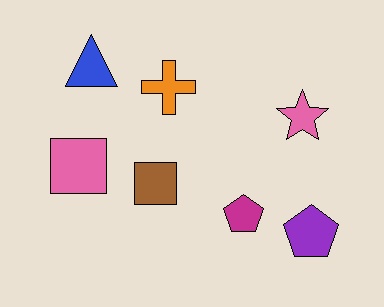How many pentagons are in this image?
There are 2 pentagons.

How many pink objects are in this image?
There are 2 pink objects.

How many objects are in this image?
There are 7 objects.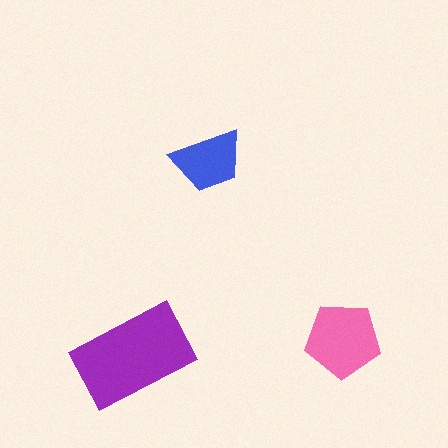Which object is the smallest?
The blue trapezoid.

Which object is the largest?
The purple rectangle.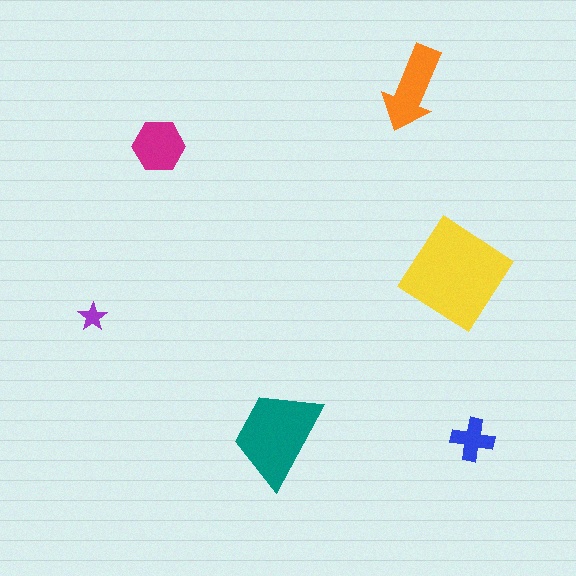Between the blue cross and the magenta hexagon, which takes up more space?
The magenta hexagon.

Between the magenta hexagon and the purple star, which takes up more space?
The magenta hexagon.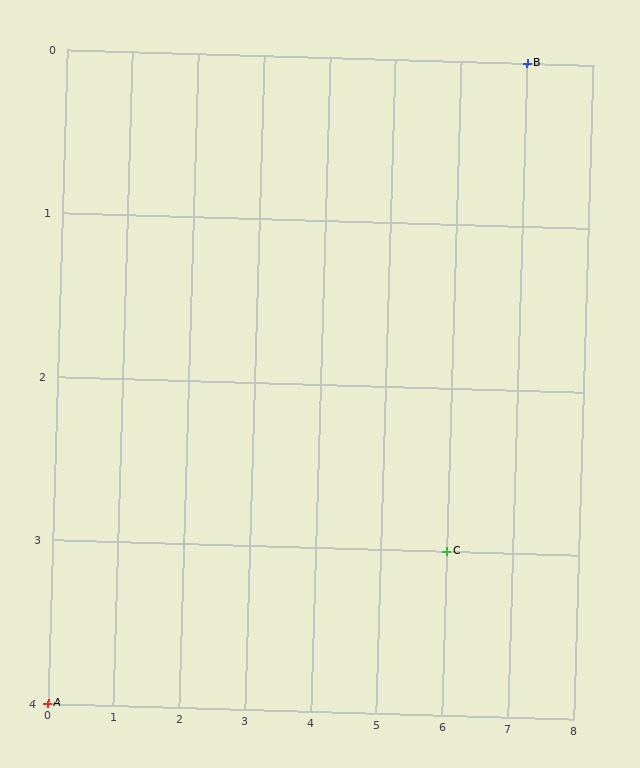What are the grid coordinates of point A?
Point A is at grid coordinates (0, 4).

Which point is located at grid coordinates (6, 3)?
Point C is at (6, 3).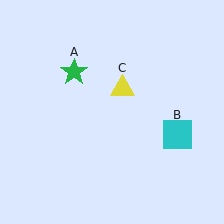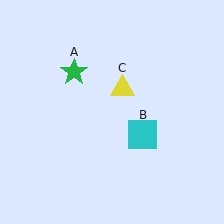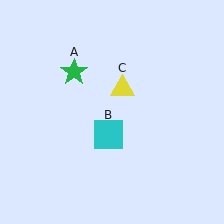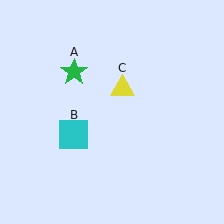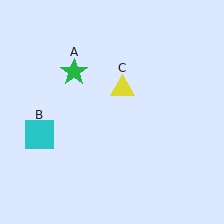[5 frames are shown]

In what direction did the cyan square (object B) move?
The cyan square (object B) moved left.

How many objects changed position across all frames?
1 object changed position: cyan square (object B).